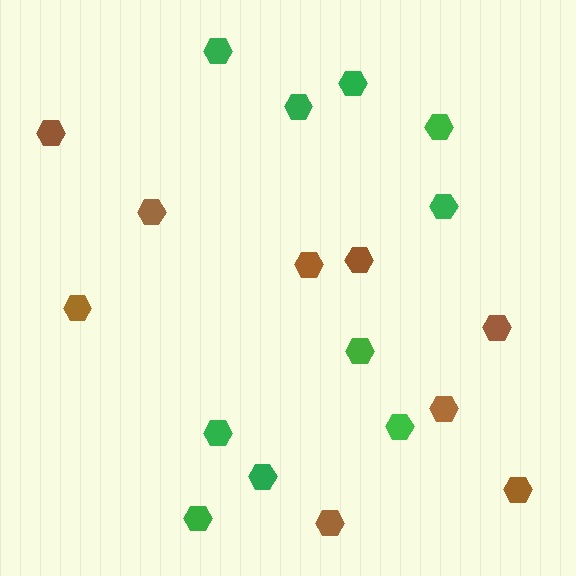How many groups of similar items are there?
There are 2 groups: one group of brown hexagons (9) and one group of green hexagons (10).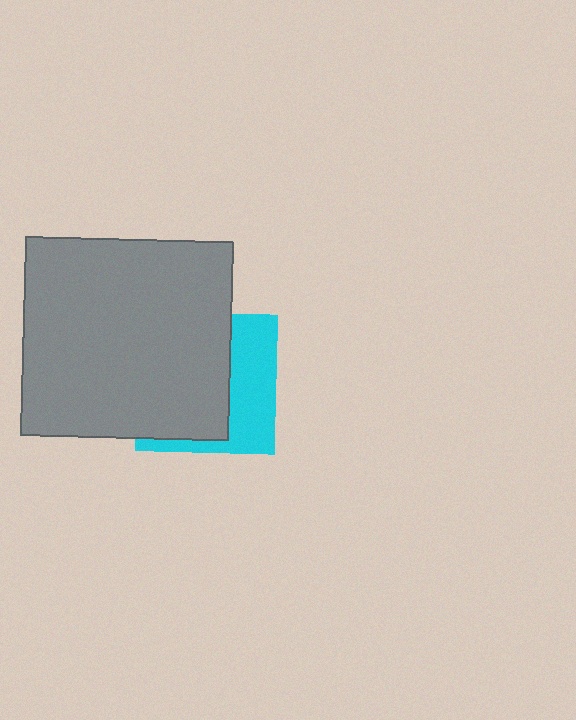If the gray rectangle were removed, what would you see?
You would see the complete cyan square.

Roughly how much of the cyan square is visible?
A small part of it is visible (roughly 39%).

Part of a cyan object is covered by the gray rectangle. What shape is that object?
It is a square.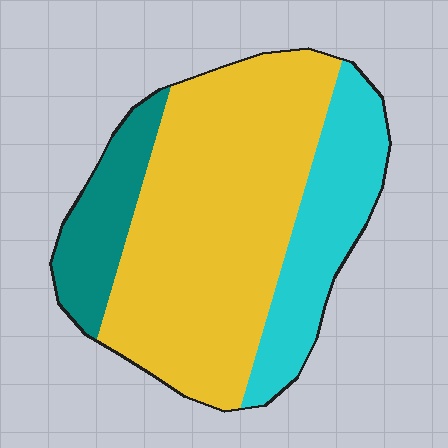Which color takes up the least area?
Teal, at roughly 15%.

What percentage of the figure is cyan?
Cyan covers roughly 25% of the figure.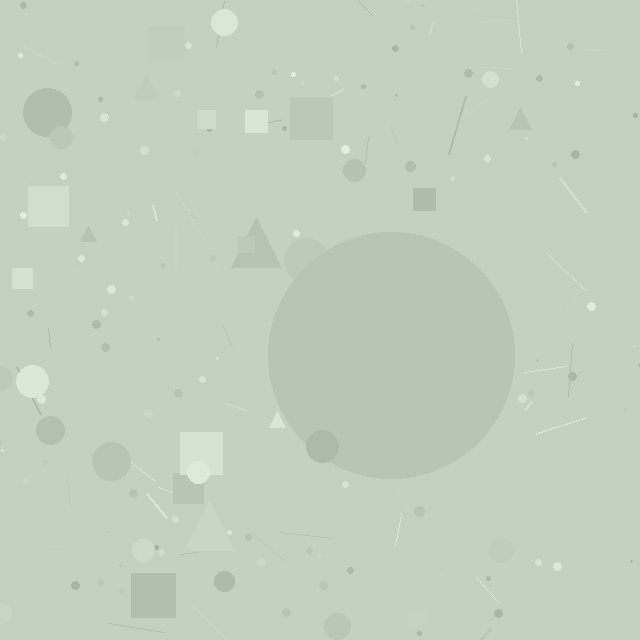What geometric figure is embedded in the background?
A circle is embedded in the background.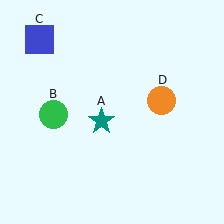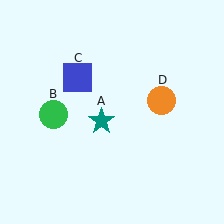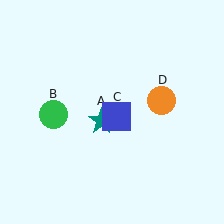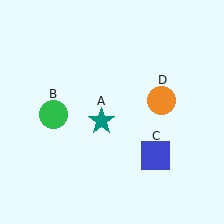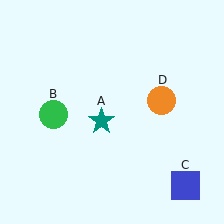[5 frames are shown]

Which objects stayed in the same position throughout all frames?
Teal star (object A) and green circle (object B) and orange circle (object D) remained stationary.